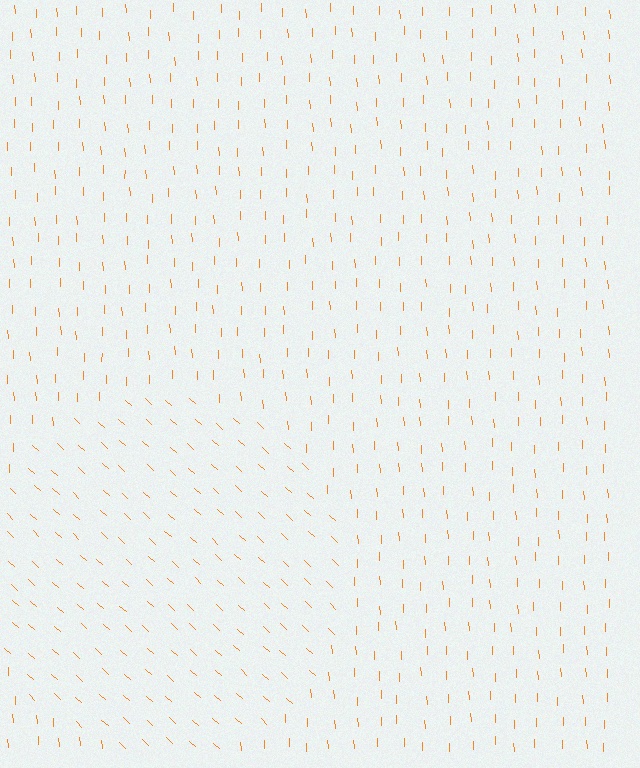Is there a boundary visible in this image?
Yes, there is a texture boundary formed by a change in line orientation.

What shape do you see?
I see a circle.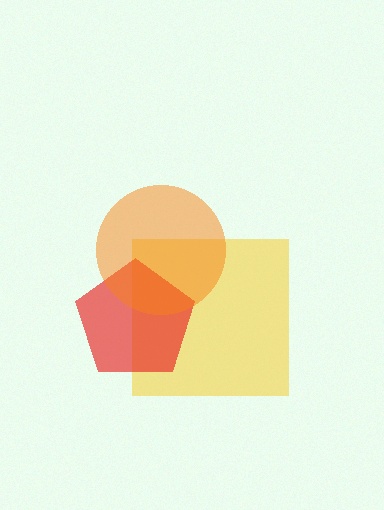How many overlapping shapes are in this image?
There are 3 overlapping shapes in the image.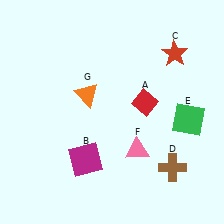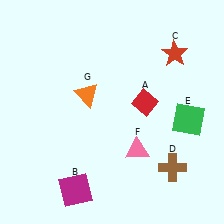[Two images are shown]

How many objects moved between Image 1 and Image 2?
1 object moved between the two images.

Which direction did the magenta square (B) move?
The magenta square (B) moved down.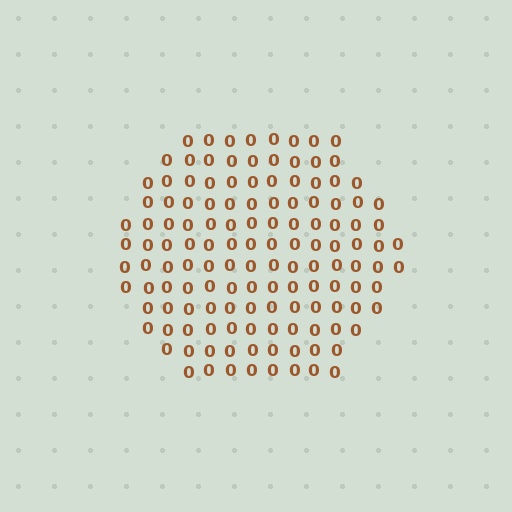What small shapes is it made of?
It is made of small digit 0's.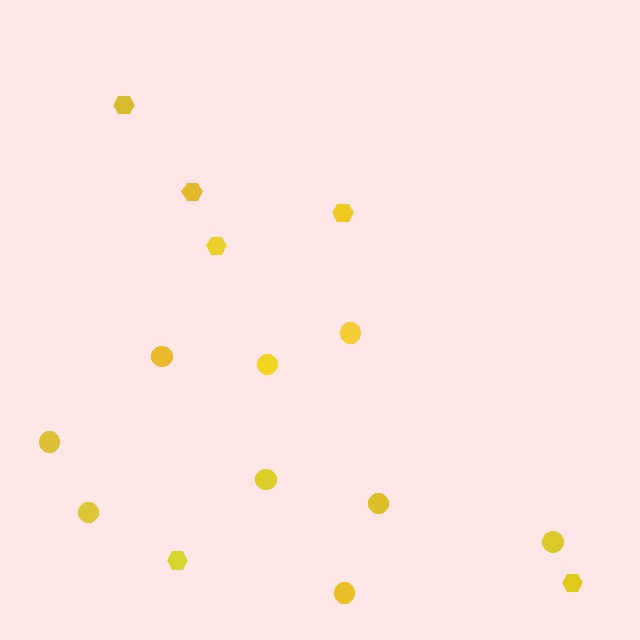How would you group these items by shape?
There are 2 groups: one group of hexagons (6) and one group of circles (9).